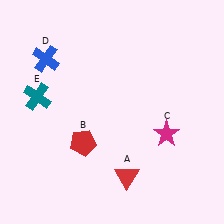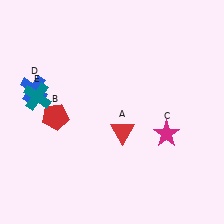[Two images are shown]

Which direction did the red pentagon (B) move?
The red pentagon (B) moved left.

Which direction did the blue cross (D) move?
The blue cross (D) moved down.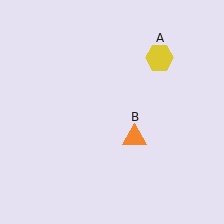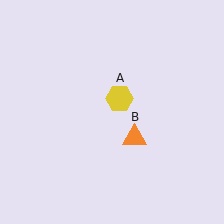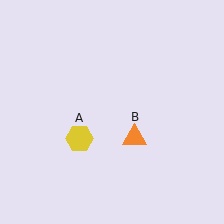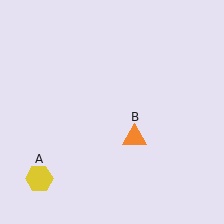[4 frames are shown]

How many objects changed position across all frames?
1 object changed position: yellow hexagon (object A).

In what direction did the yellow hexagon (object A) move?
The yellow hexagon (object A) moved down and to the left.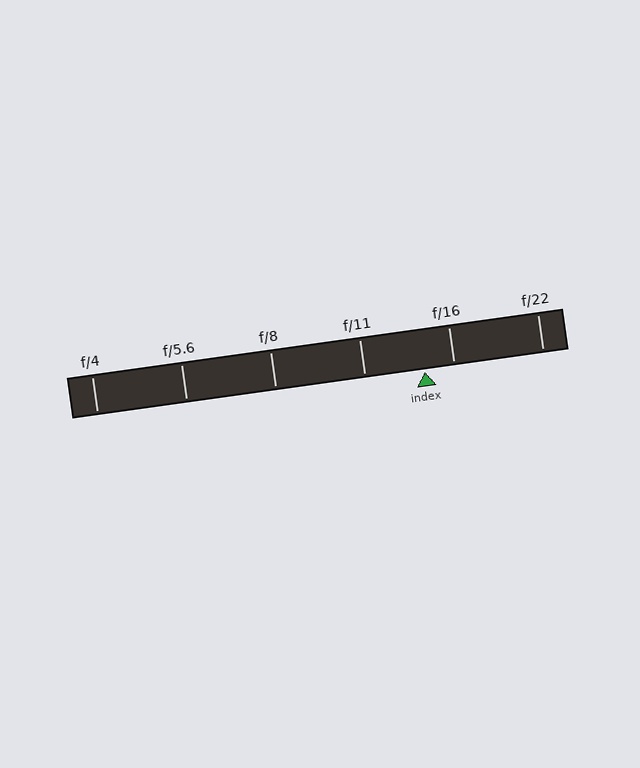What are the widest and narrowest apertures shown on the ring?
The widest aperture shown is f/4 and the narrowest is f/22.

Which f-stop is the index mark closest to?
The index mark is closest to f/16.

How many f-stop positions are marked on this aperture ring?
There are 6 f-stop positions marked.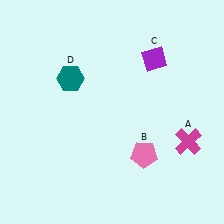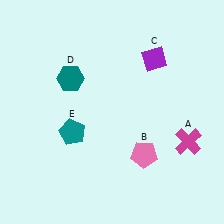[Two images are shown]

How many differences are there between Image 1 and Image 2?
There is 1 difference between the two images.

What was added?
A teal pentagon (E) was added in Image 2.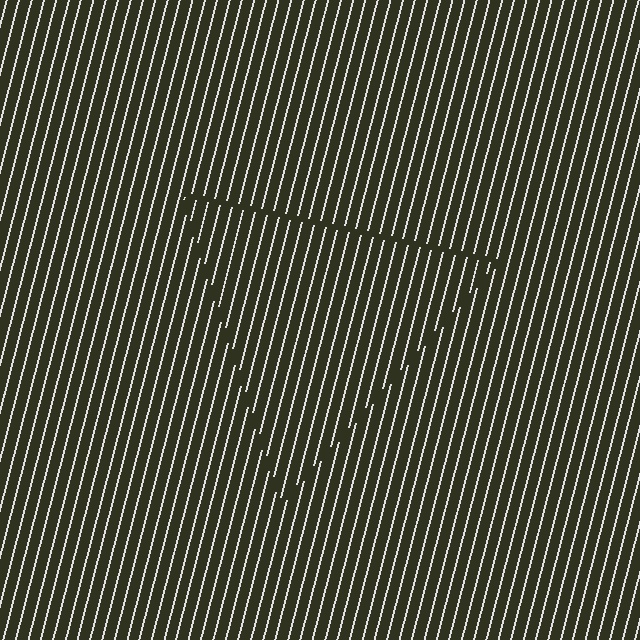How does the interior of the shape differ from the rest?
The interior of the shape contains the same grating, shifted by half a period — the contour is defined by the phase discontinuity where line-ends from the inner and outer gratings abut.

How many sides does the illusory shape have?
3 sides — the line-ends trace a triangle.